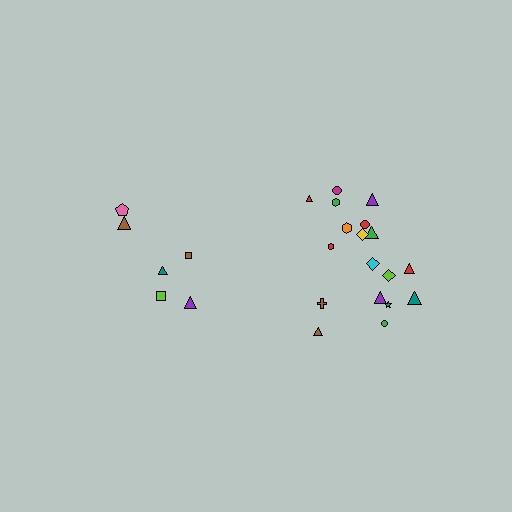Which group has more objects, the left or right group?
The right group.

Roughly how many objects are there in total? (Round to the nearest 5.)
Roughly 25 objects in total.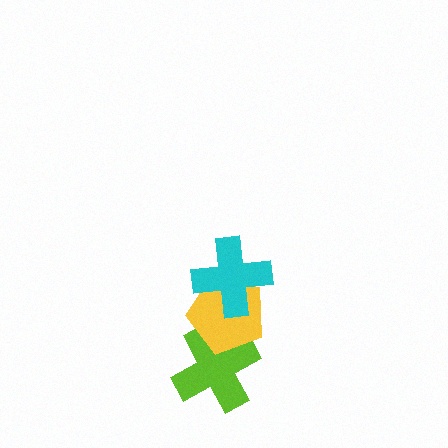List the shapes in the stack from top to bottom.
From top to bottom: the cyan cross, the yellow pentagon, the lime cross.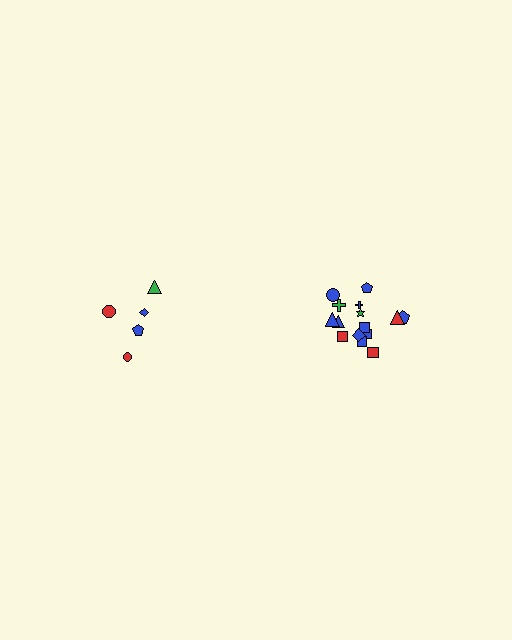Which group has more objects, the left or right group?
The right group.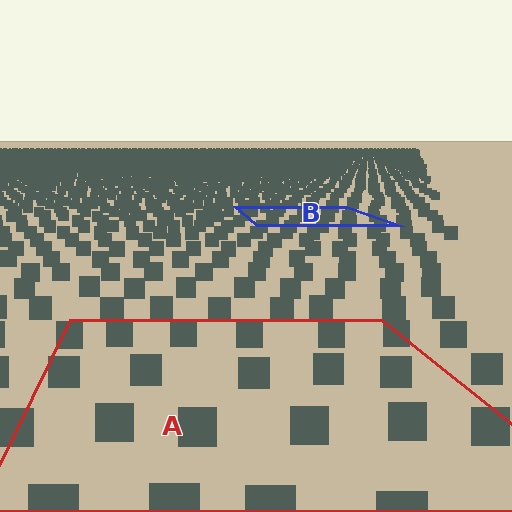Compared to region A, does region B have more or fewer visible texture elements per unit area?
Region B has more texture elements per unit area — they are packed more densely because it is farther away.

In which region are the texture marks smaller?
The texture marks are smaller in region B, because it is farther away.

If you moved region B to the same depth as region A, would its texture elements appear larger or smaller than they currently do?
They would appear larger. At a closer depth, the same texture elements are projected at a bigger on-screen size.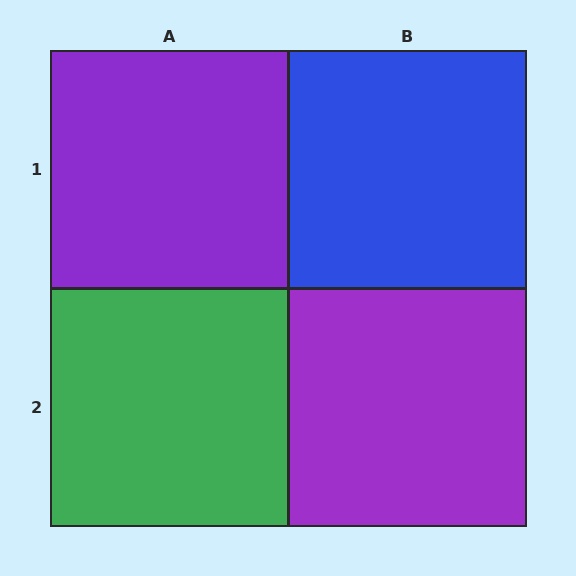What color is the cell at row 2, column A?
Green.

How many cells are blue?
1 cell is blue.